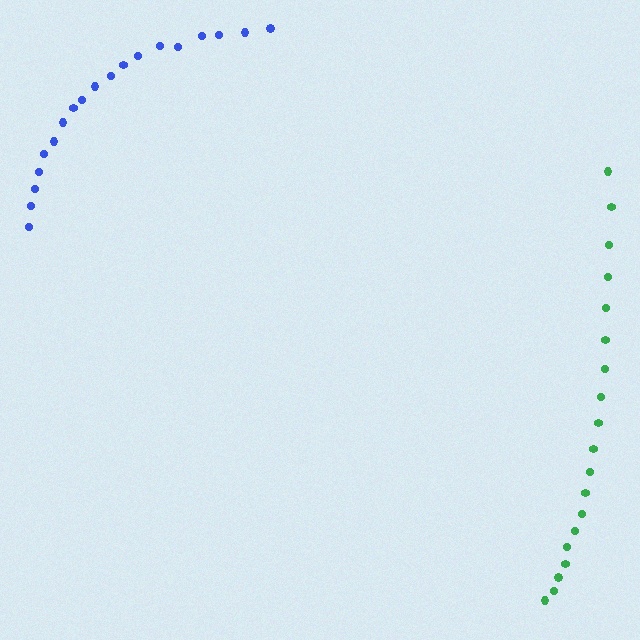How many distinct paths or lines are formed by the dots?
There are 2 distinct paths.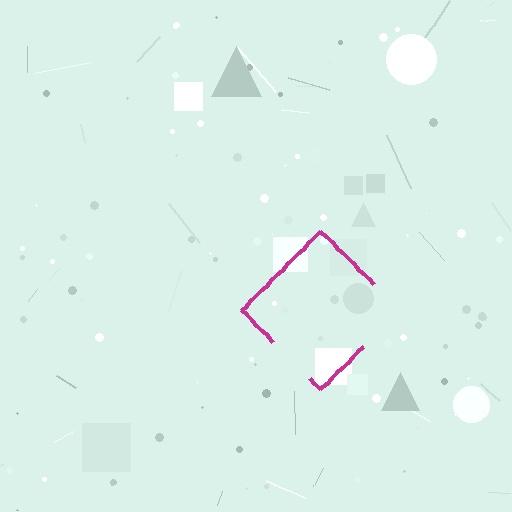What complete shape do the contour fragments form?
The contour fragments form a diamond.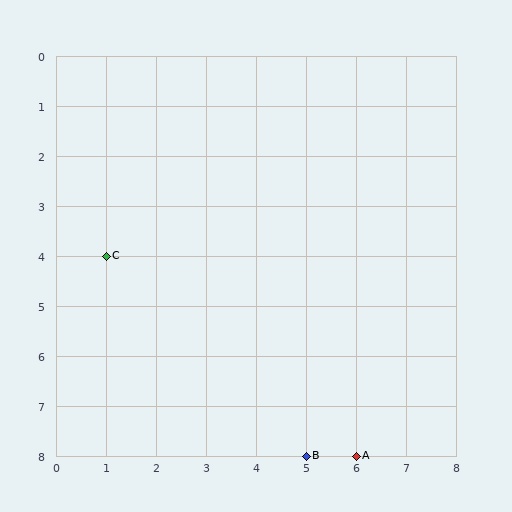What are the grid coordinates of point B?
Point B is at grid coordinates (5, 8).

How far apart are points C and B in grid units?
Points C and B are 4 columns and 4 rows apart (about 5.7 grid units diagonally).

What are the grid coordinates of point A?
Point A is at grid coordinates (6, 8).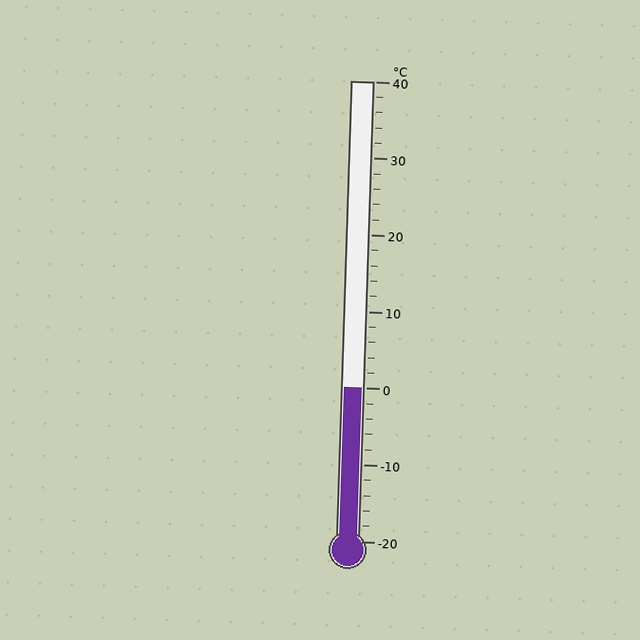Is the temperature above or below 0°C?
The temperature is at 0°C.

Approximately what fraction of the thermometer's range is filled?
The thermometer is filled to approximately 35% of its range.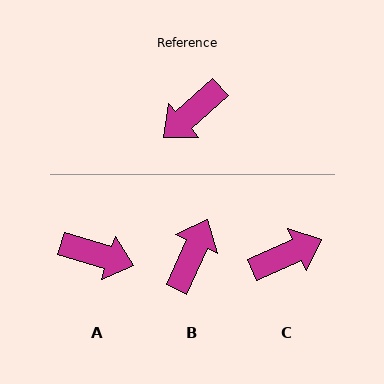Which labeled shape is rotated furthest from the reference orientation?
C, about 162 degrees away.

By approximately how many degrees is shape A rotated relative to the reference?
Approximately 121 degrees counter-clockwise.